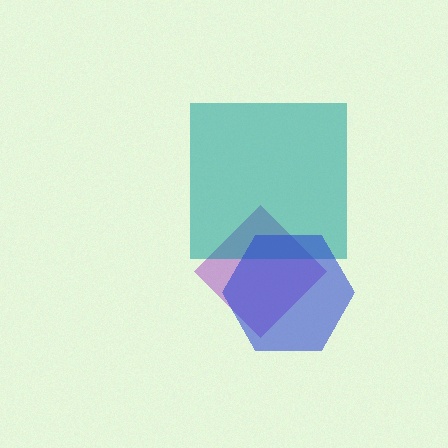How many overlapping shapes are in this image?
There are 3 overlapping shapes in the image.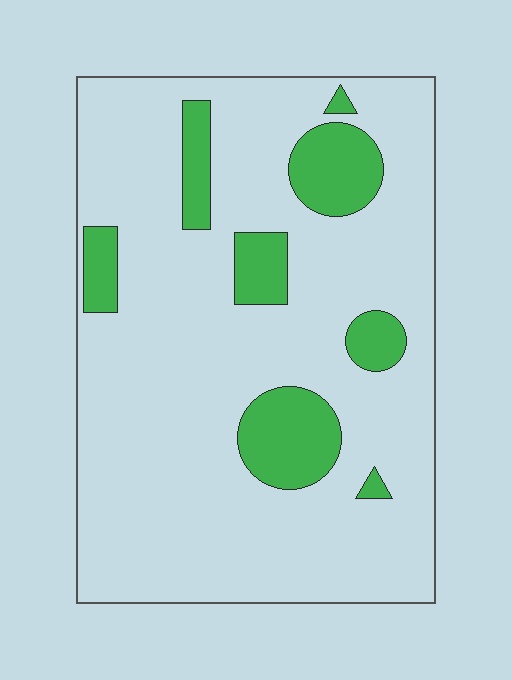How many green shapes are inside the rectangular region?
8.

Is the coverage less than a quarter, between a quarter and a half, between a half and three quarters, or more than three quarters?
Less than a quarter.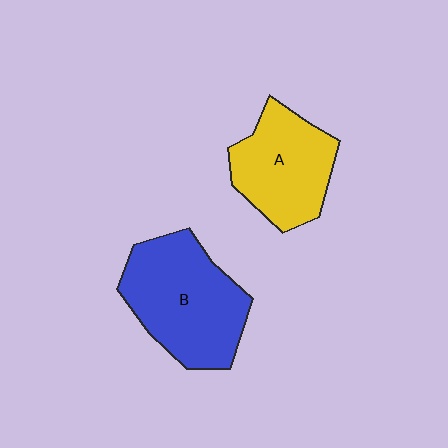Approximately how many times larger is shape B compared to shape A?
Approximately 1.3 times.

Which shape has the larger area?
Shape B (blue).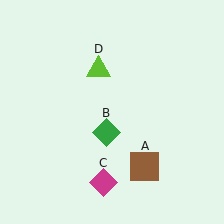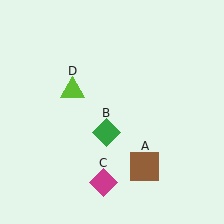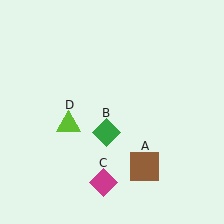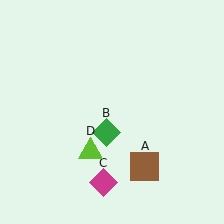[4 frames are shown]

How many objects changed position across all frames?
1 object changed position: lime triangle (object D).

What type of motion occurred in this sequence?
The lime triangle (object D) rotated counterclockwise around the center of the scene.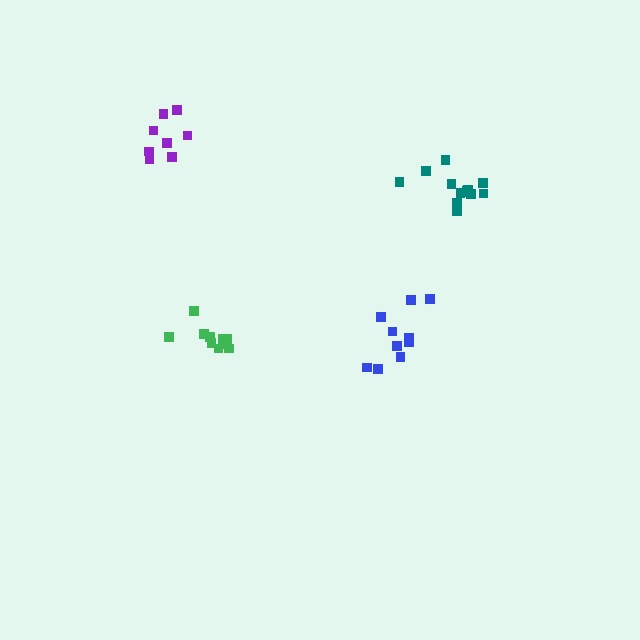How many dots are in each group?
Group 1: 10 dots, Group 2: 8 dots, Group 3: 10 dots, Group 4: 13 dots (41 total).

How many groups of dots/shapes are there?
There are 4 groups.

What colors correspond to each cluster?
The clusters are colored: blue, purple, green, teal.